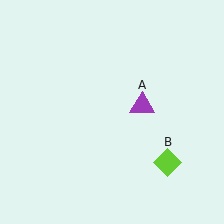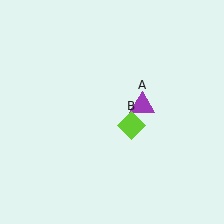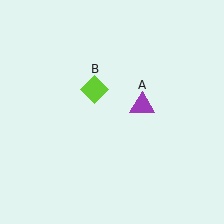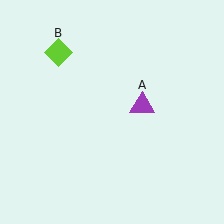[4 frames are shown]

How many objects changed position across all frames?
1 object changed position: lime diamond (object B).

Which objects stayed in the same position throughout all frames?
Purple triangle (object A) remained stationary.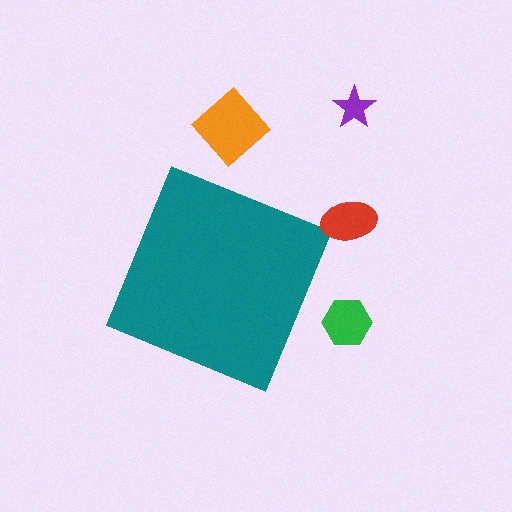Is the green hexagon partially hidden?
No, the green hexagon is fully visible.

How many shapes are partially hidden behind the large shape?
0 shapes are partially hidden.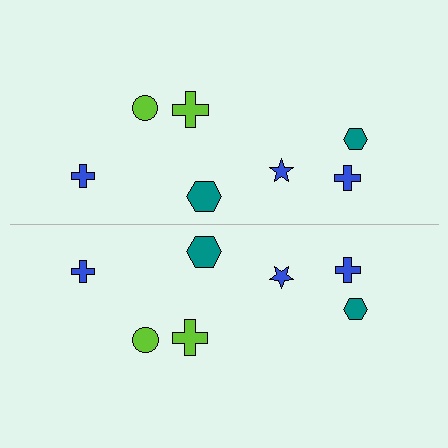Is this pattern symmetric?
Yes, this pattern has bilateral (reflection) symmetry.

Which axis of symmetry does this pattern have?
The pattern has a horizontal axis of symmetry running through the center of the image.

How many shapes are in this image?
There are 14 shapes in this image.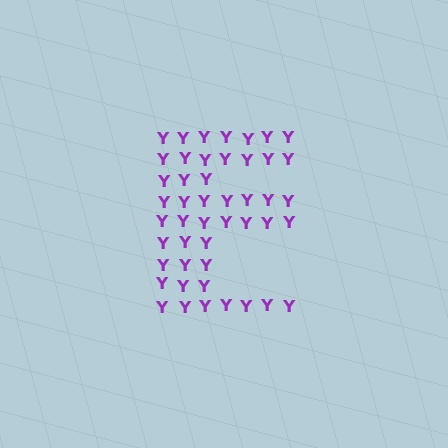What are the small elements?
The small elements are letter Y's.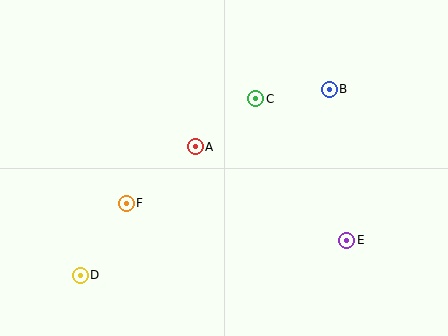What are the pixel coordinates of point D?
Point D is at (80, 275).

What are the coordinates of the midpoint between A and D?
The midpoint between A and D is at (138, 211).